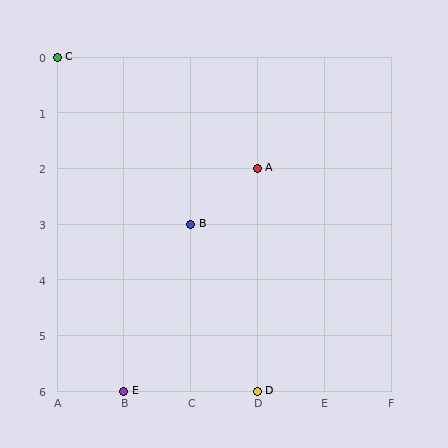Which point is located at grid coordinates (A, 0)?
Point C is at (A, 0).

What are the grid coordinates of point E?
Point E is at grid coordinates (B, 6).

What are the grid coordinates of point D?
Point D is at grid coordinates (D, 6).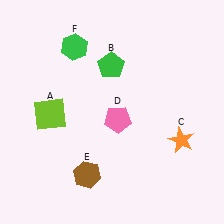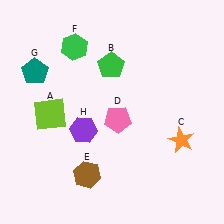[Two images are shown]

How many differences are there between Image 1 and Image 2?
There are 2 differences between the two images.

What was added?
A teal pentagon (G), a purple hexagon (H) were added in Image 2.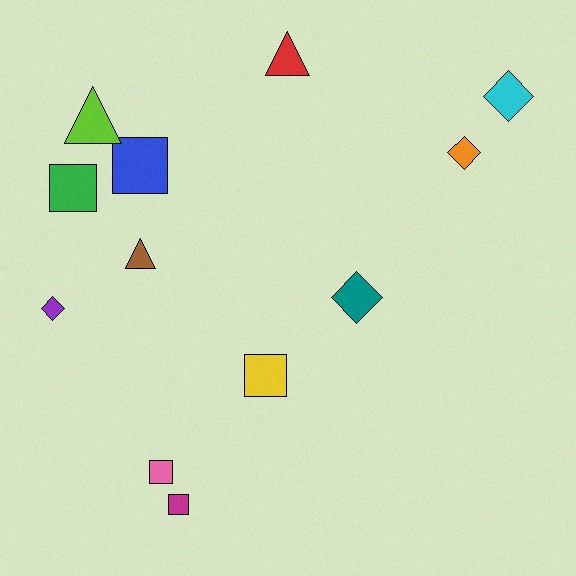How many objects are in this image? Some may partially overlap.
There are 12 objects.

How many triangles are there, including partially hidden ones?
There are 3 triangles.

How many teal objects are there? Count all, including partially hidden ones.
There is 1 teal object.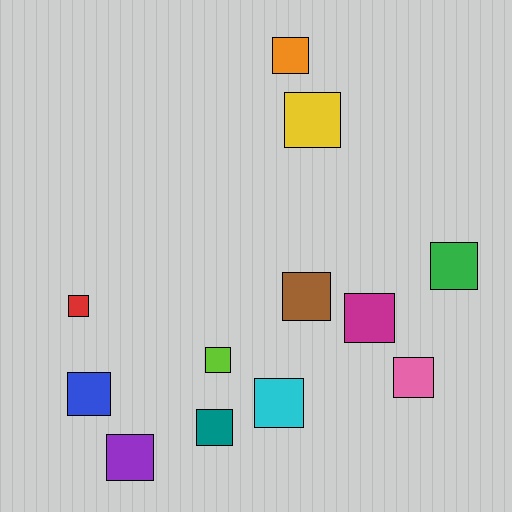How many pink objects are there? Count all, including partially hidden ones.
There is 1 pink object.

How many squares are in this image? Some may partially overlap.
There are 12 squares.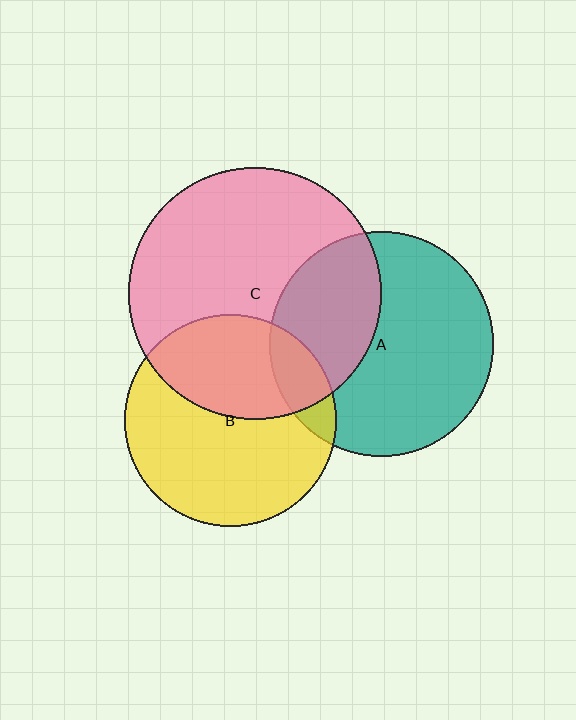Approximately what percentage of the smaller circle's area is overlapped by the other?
Approximately 40%.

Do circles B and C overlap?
Yes.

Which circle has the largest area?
Circle C (pink).